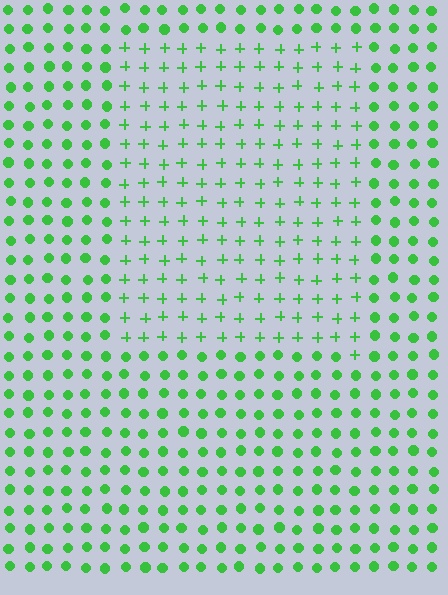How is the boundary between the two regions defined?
The boundary is defined by a change in element shape: plus signs inside vs. circles outside. All elements share the same color and spacing.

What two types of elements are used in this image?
The image uses plus signs inside the rectangle region and circles outside it.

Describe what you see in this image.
The image is filled with small green elements arranged in a uniform grid. A rectangle-shaped region contains plus signs, while the surrounding area contains circles. The boundary is defined purely by the change in element shape.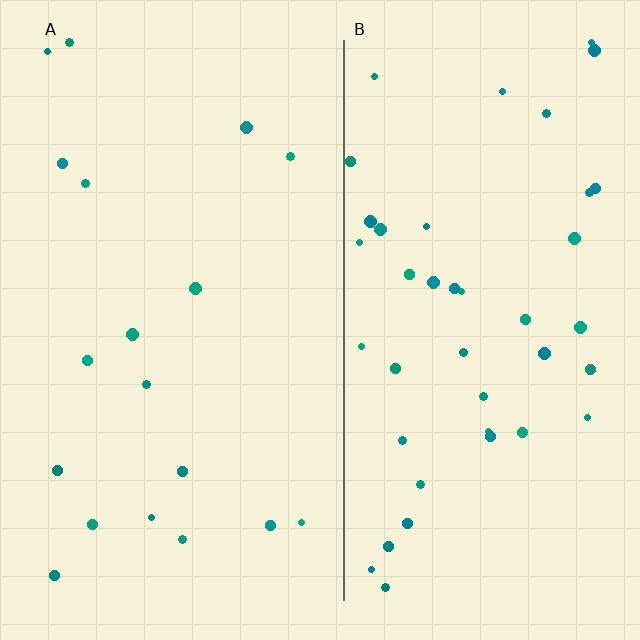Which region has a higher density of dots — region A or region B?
B (the right).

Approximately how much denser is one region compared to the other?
Approximately 2.4× — region B over region A.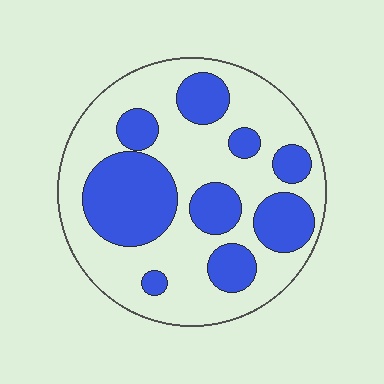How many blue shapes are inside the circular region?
9.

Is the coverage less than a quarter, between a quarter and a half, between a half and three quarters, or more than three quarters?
Between a quarter and a half.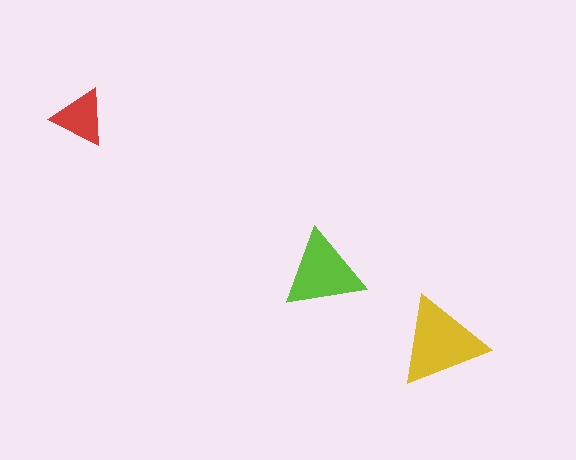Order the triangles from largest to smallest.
the yellow one, the lime one, the red one.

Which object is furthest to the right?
The yellow triangle is rightmost.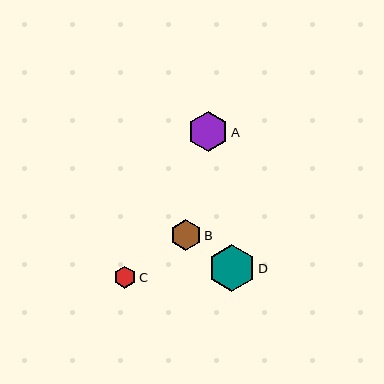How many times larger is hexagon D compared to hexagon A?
Hexagon D is approximately 1.2 times the size of hexagon A.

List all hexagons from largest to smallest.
From largest to smallest: D, A, B, C.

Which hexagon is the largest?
Hexagon D is the largest with a size of approximately 47 pixels.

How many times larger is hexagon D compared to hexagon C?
Hexagon D is approximately 2.1 times the size of hexagon C.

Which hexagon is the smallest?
Hexagon C is the smallest with a size of approximately 22 pixels.